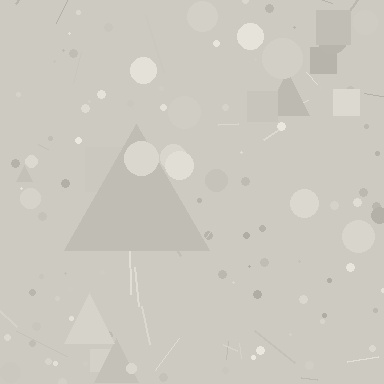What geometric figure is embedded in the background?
A triangle is embedded in the background.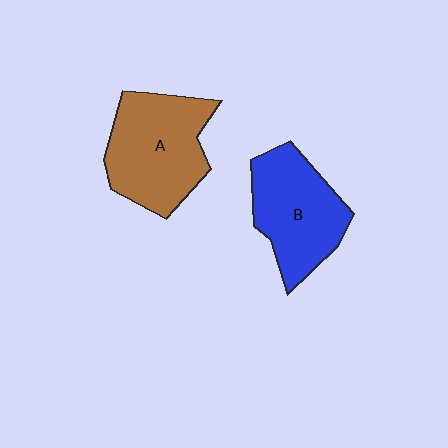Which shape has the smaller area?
Shape B (blue).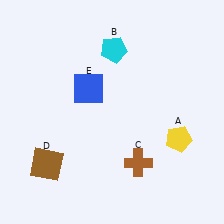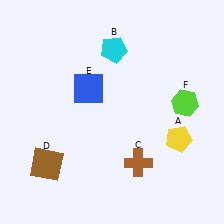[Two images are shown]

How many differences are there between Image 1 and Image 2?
There is 1 difference between the two images.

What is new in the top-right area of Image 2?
A lime hexagon (F) was added in the top-right area of Image 2.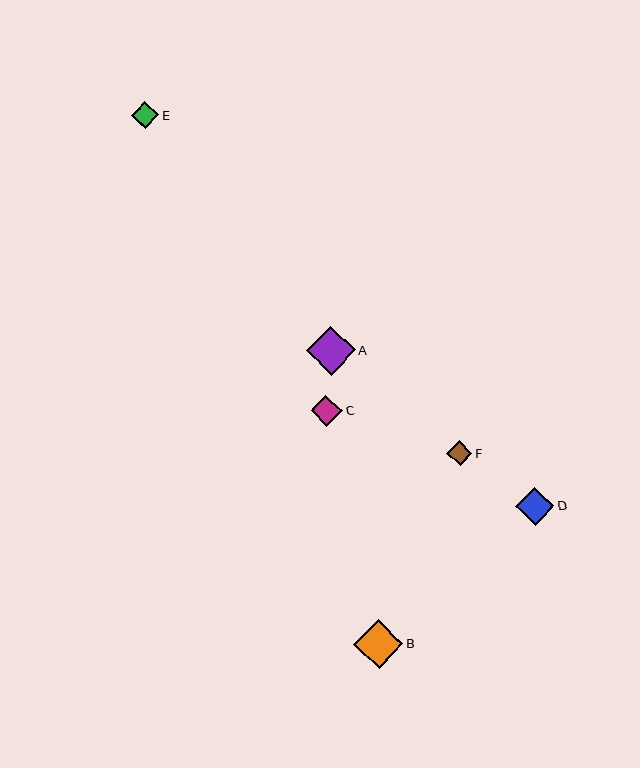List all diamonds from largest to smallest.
From largest to smallest: B, A, D, C, E, F.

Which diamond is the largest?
Diamond B is the largest with a size of approximately 49 pixels.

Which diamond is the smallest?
Diamond F is the smallest with a size of approximately 25 pixels.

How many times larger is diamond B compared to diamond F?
Diamond B is approximately 1.9 times the size of diamond F.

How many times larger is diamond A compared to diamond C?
Diamond A is approximately 1.5 times the size of diamond C.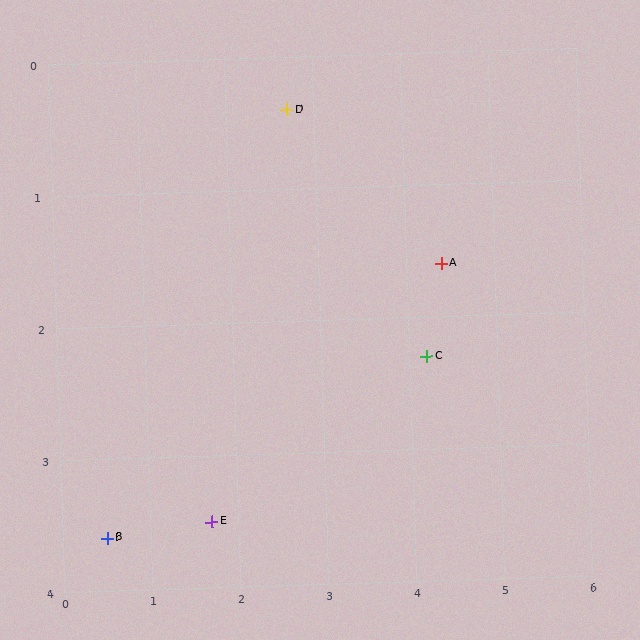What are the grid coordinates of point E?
Point E is at approximately (1.7, 3.5).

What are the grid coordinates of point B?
Point B is at approximately (0.5, 3.6).